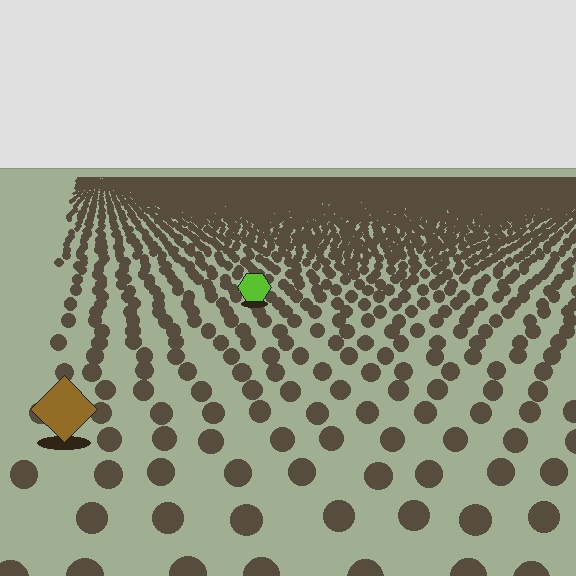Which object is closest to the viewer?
The brown diamond is closest. The texture marks near it are larger and more spread out.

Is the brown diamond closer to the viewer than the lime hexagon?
Yes. The brown diamond is closer — you can tell from the texture gradient: the ground texture is coarser near it.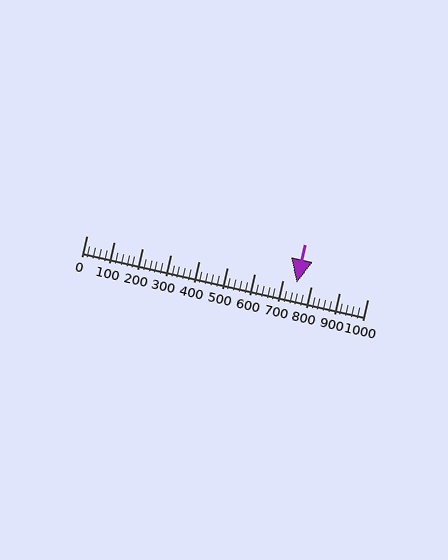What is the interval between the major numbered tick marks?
The major tick marks are spaced 100 units apart.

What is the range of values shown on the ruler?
The ruler shows values from 0 to 1000.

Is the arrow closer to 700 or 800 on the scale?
The arrow is closer to 700.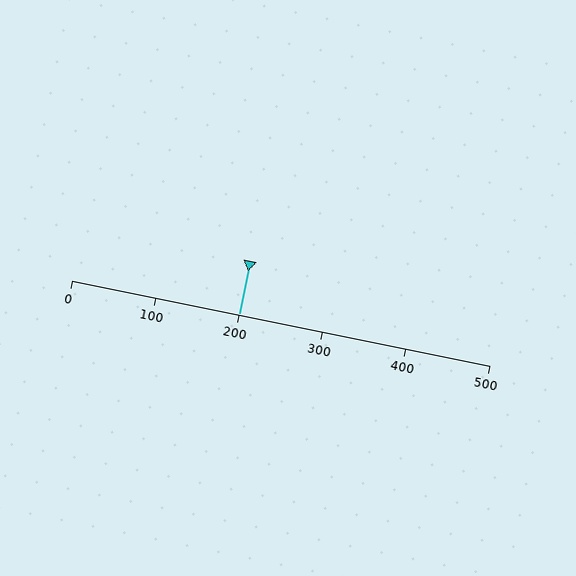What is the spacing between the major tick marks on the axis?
The major ticks are spaced 100 apart.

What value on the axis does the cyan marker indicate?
The marker indicates approximately 200.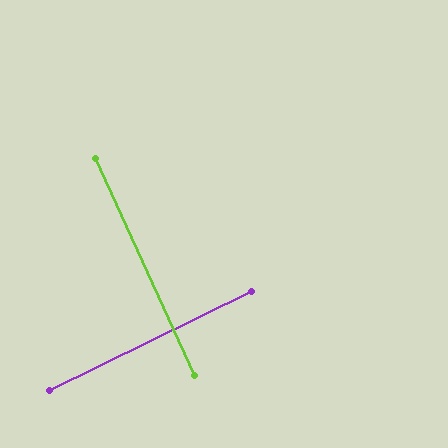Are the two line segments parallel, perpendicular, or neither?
Perpendicular — they meet at approximately 89°.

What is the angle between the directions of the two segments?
Approximately 89 degrees.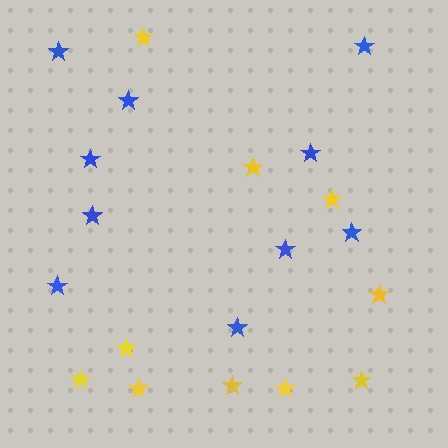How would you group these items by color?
There are 2 groups: one group of yellow stars (10) and one group of blue stars (10).